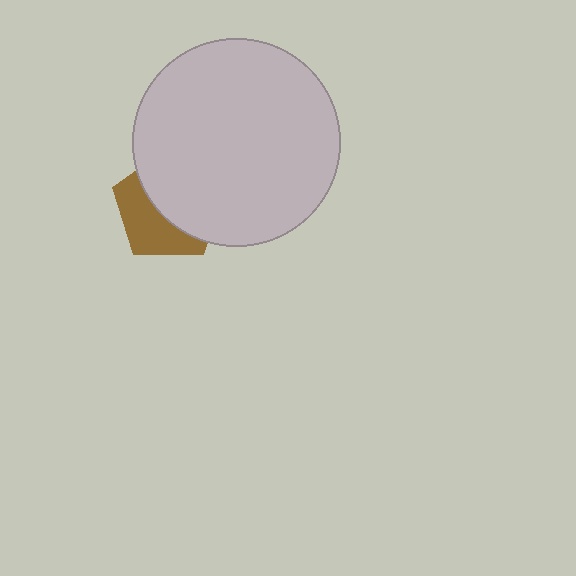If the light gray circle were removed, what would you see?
You would see the complete brown pentagon.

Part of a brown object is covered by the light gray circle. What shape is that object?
It is a pentagon.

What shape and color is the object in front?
The object in front is a light gray circle.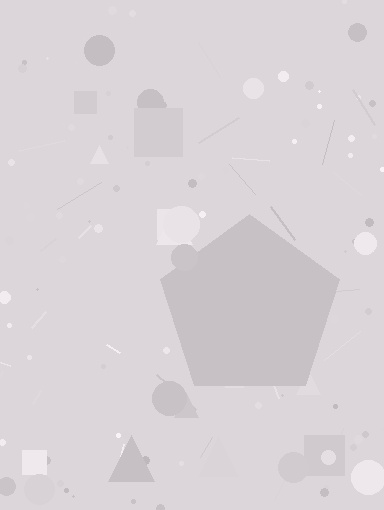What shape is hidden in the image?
A pentagon is hidden in the image.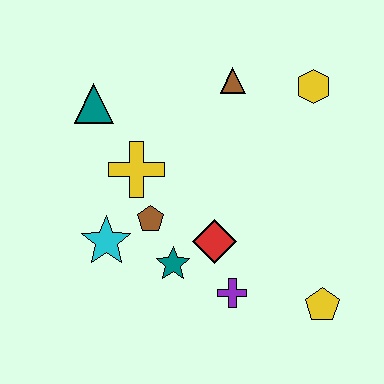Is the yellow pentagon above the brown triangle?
No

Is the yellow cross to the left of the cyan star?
No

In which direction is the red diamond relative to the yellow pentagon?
The red diamond is to the left of the yellow pentagon.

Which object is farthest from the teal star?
The yellow hexagon is farthest from the teal star.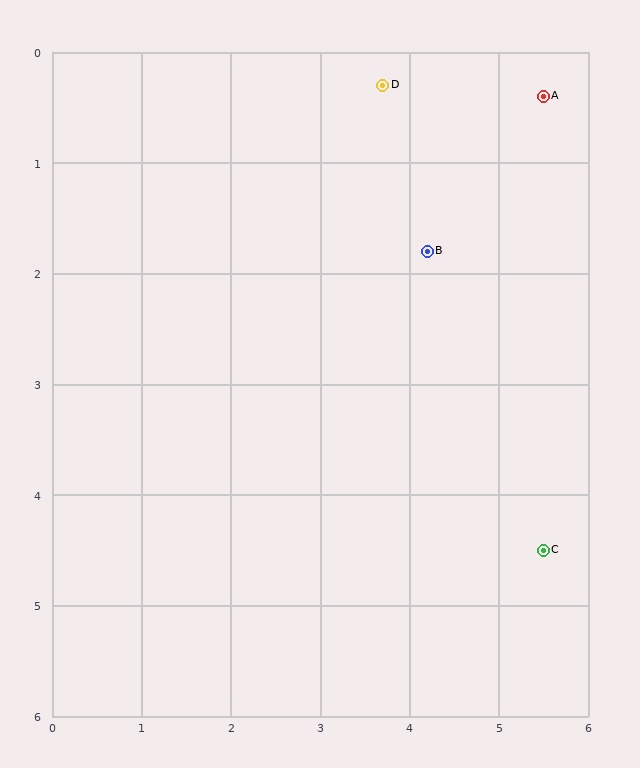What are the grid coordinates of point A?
Point A is at approximately (5.5, 0.4).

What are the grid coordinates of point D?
Point D is at approximately (3.7, 0.3).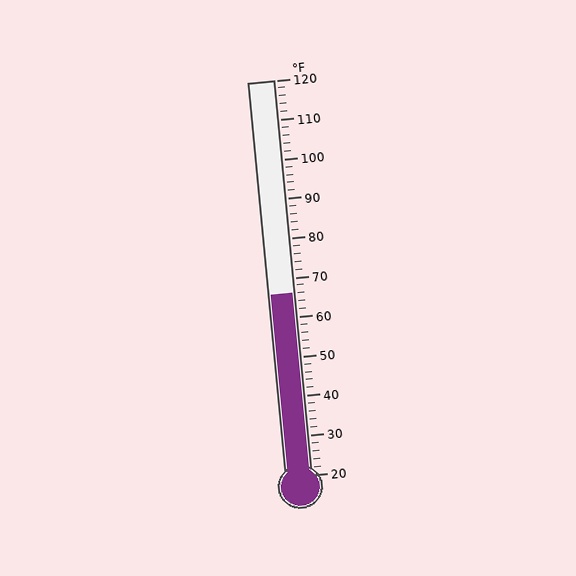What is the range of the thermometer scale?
The thermometer scale ranges from 20°F to 120°F.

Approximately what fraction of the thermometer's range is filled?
The thermometer is filled to approximately 45% of its range.